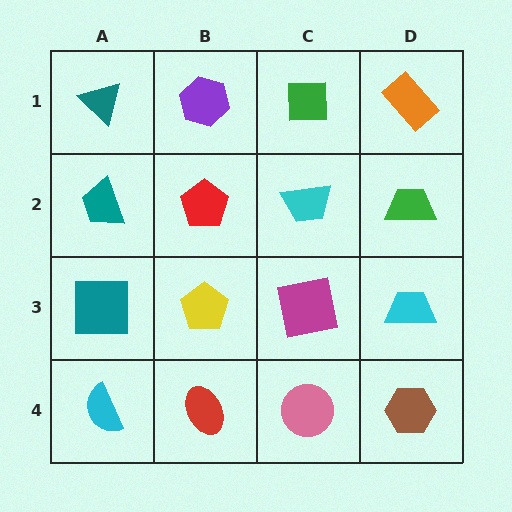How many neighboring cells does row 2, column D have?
3.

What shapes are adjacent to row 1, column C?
A cyan trapezoid (row 2, column C), a purple hexagon (row 1, column B), an orange rectangle (row 1, column D).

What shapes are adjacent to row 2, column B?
A purple hexagon (row 1, column B), a yellow pentagon (row 3, column B), a teal trapezoid (row 2, column A), a cyan trapezoid (row 2, column C).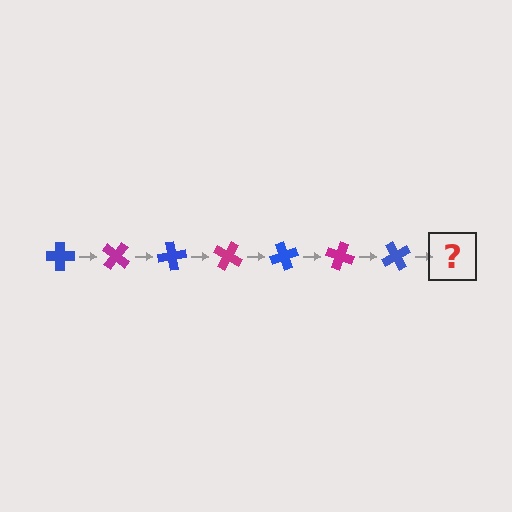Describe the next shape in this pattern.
It should be a magenta cross, rotated 280 degrees from the start.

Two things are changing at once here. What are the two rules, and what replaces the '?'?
The two rules are that it rotates 40 degrees each step and the color cycles through blue and magenta. The '?' should be a magenta cross, rotated 280 degrees from the start.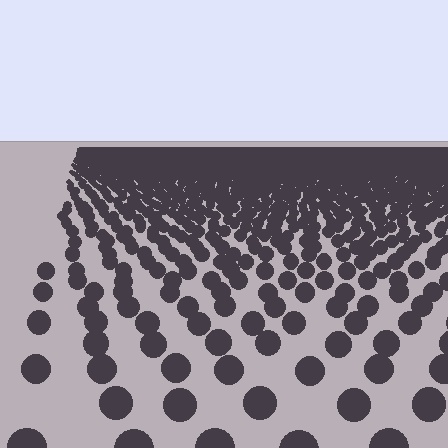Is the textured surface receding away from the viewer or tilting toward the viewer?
The surface is receding away from the viewer. Texture elements get smaller and denser toward the top.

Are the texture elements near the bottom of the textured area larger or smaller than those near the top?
Larger. Near the bottom, elements are closer to the viewer and appear at a bigger on-screen size.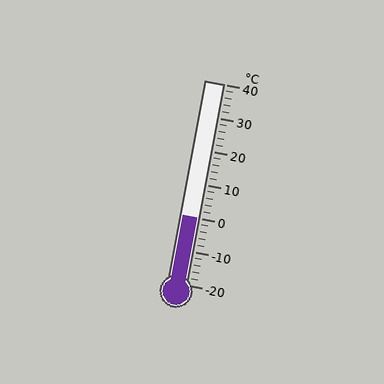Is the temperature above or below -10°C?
The temperature is above -10°C.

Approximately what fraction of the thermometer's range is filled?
The thermometer is filled to approximately 35% of its range.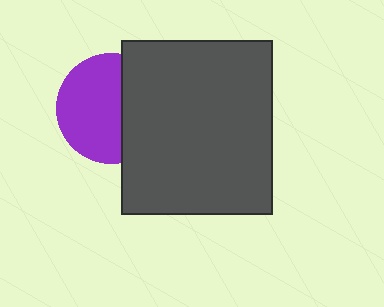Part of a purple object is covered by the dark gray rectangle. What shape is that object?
It is a circle.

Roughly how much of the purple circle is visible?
About half of it is visible (roughly 61%).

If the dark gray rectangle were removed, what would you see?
You would see the complete purple circle.